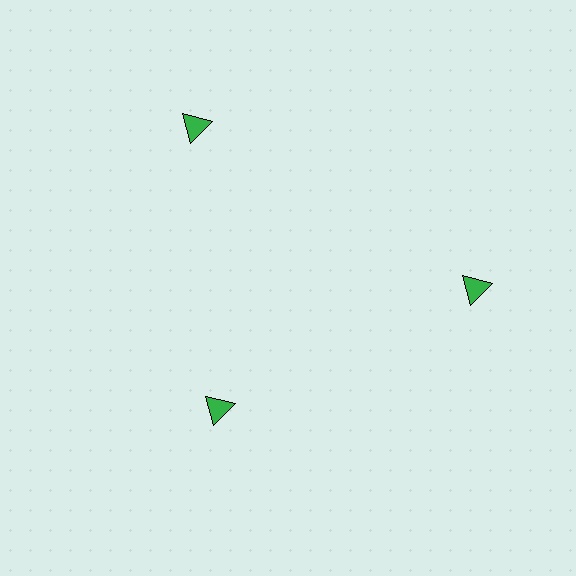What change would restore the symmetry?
The symmetry would be restored by moving it outward, back onto the ring so that all 3 triangles sit at equal angles and equal distance from the center.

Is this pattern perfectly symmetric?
No. The 3 green triangles are arranged in a ring, but one element near the 7 o'clock position is pulled inward toward the center, breaking the 3-fold rotational symmetry.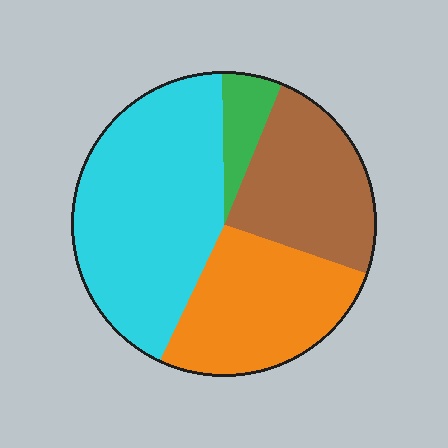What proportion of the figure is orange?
Orange takes up about one quarter (1/4) of the figure.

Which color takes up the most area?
Cyan, at roughly 45%.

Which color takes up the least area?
Green, at roughly 5%.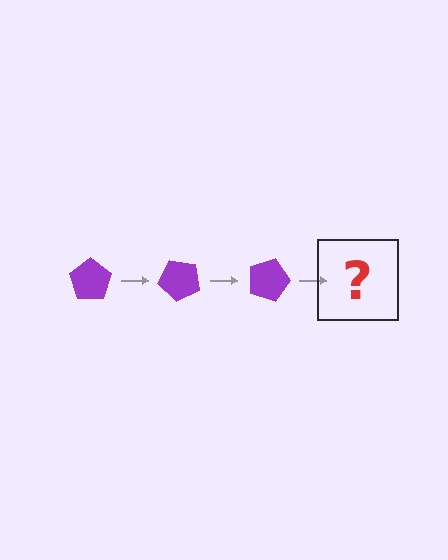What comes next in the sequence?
The next element should be a purple pentagon rotated 135 degrees.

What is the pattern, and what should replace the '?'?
The pattern is that the pentagon rotates 45 degrees each step. The '?' should be a purple pentagon rotated 135 degrees.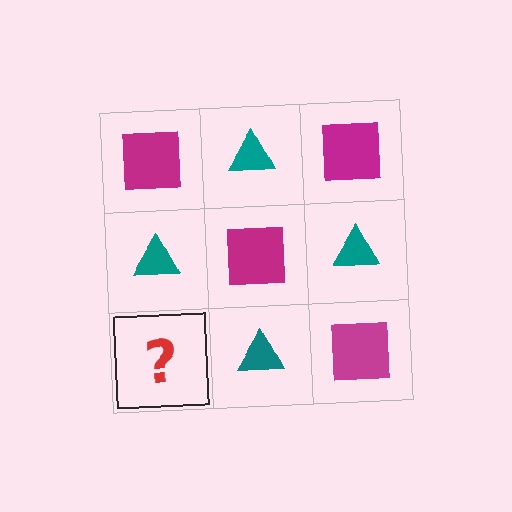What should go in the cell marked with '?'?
The missing cell should contain a magenta square.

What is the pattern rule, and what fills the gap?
The rule is that it alternates magenta square and teal triangle in a checkerboard pattern. The gap should be filled with a magenta square.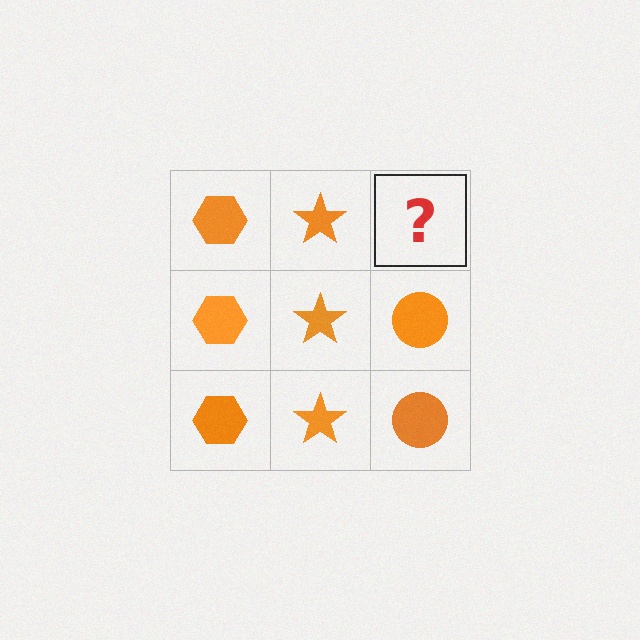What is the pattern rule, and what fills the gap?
The rule is that each column has a consistent shape. The gap should be filled with an orange circle.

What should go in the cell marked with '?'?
The missing cell should contain an orange circle.